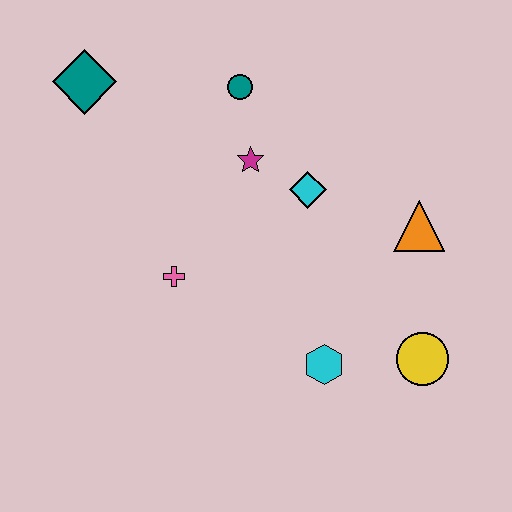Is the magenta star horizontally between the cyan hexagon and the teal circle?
Yes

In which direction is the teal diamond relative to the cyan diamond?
The teal diamond is to the left of the cyan diamond.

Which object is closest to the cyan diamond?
The magenta star is closest to the cyan diamond.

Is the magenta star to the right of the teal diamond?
Yes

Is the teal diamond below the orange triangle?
No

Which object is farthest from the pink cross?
The yellow circle is farthest from the pink cross.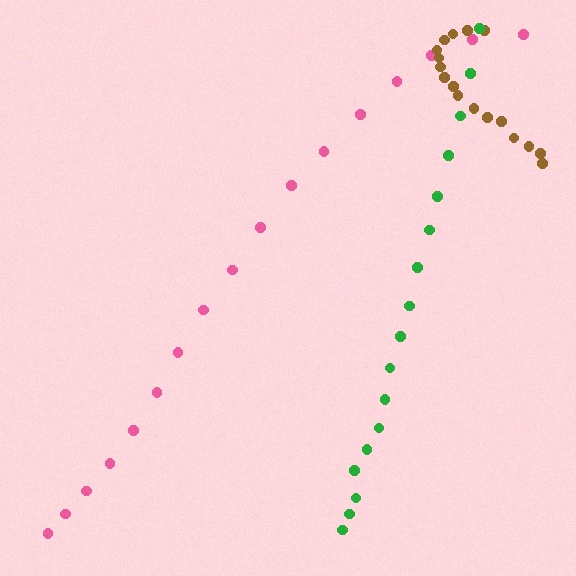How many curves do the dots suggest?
There are 3 distinct paths.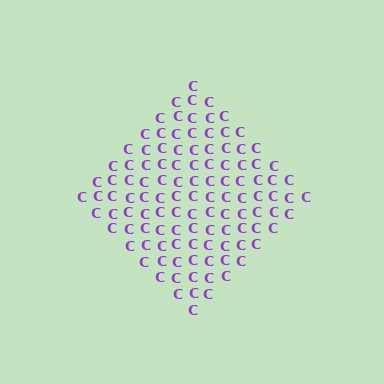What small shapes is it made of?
It is made of small letter C's.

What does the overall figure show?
The overall figure shows a diamond.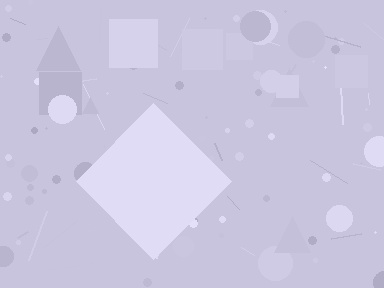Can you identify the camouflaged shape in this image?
The camouflaged shape is a diamond.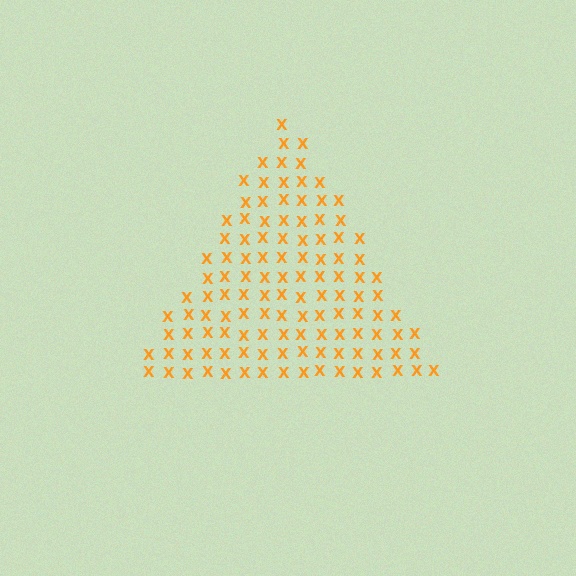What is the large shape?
The large shape is a triangle.